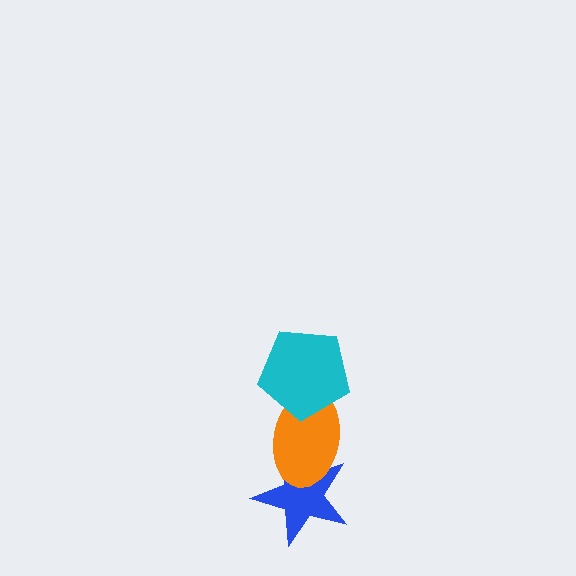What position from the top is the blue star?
The blue star is 3rd from the top.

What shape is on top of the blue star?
The orange ellipse is on top of the blue star.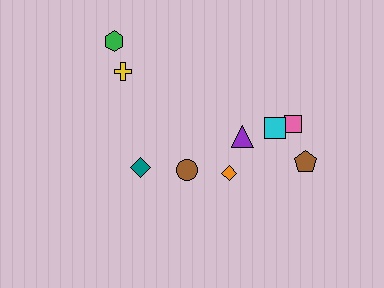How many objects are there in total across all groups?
There are 9 objects.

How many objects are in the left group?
There are 3 objects.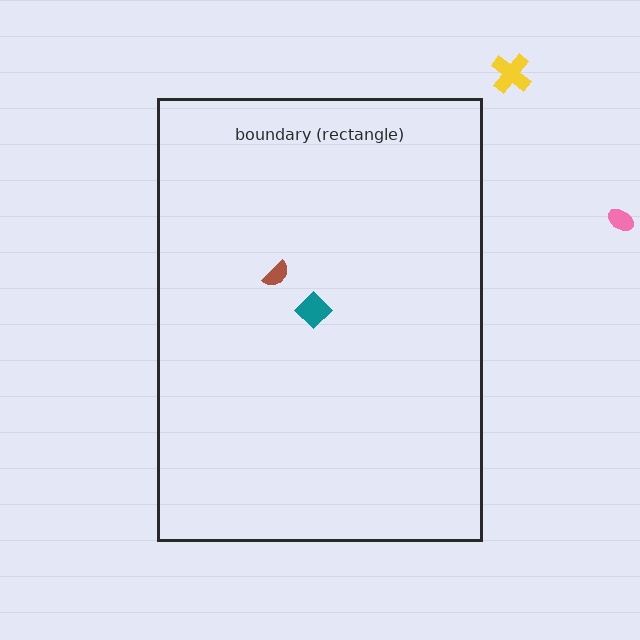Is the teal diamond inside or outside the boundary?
Inside.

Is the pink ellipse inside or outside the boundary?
Outside.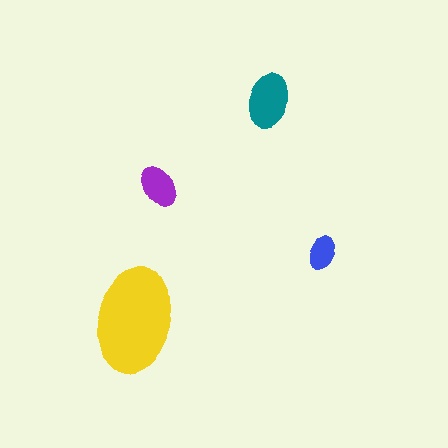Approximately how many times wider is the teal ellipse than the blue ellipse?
About 1.5 times wider.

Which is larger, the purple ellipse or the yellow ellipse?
The yellow one.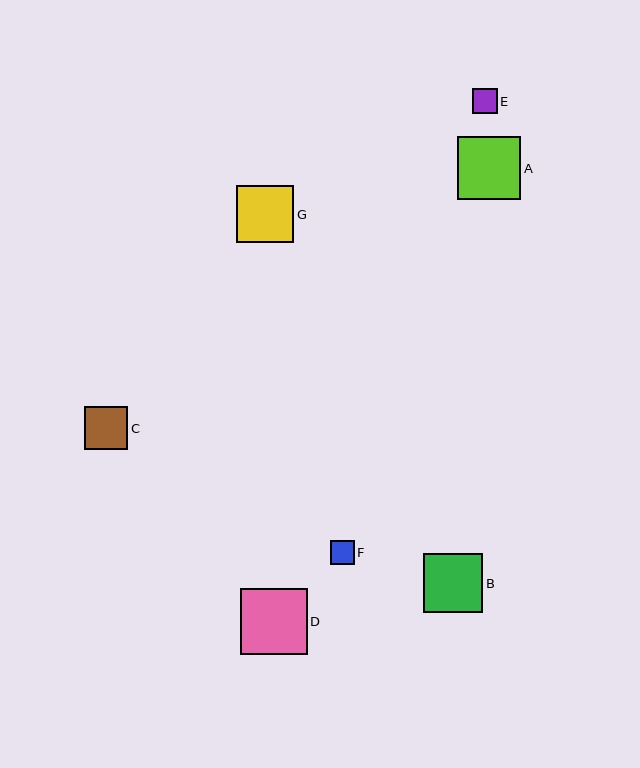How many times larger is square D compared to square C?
Square D is approximately 1.5 times the size of square C.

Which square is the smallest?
Square F is the smallest with a size of approximately 24 pixels.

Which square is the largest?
Square D is the largest with a size of approximately 66 pixels.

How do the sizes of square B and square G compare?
Square B and square G are approximately the same size.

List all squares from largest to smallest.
From largest to smallest: D, A, B, G, C, E, F.